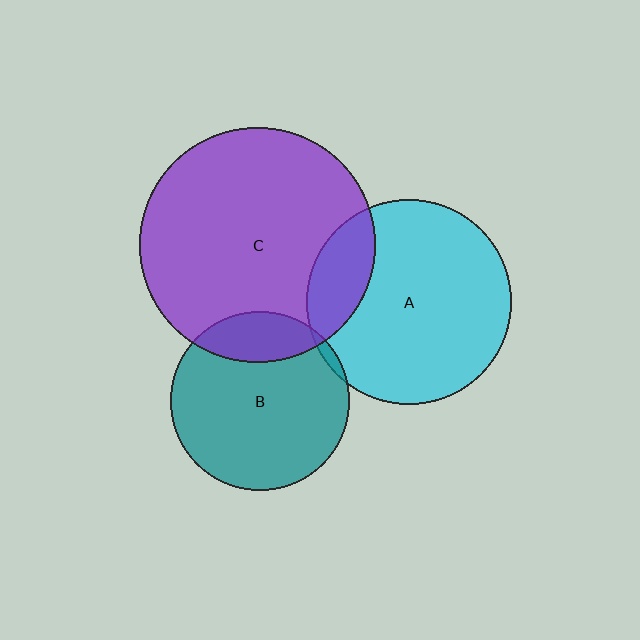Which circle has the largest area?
Circle C (purple).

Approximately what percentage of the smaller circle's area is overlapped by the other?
Approximately 20%.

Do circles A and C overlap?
Yes.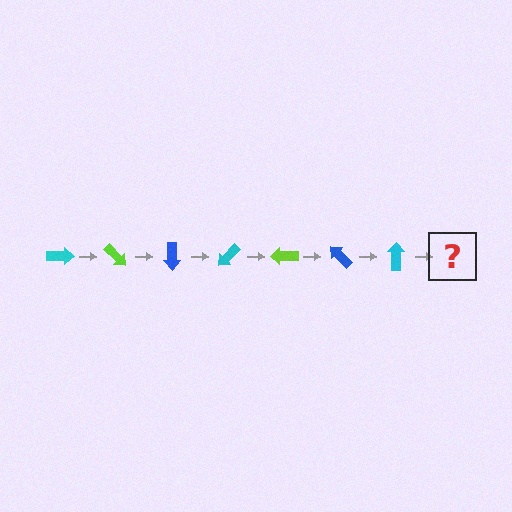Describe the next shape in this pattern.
It should be a lime arrow, rotated 315 degrees from the start.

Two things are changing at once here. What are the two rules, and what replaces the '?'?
The two rules are that it rotates 45 degrees each step and the color cycles through cyan, lime, and blue. The '?' should be a lime arrow, rotated 315 degrees from the start.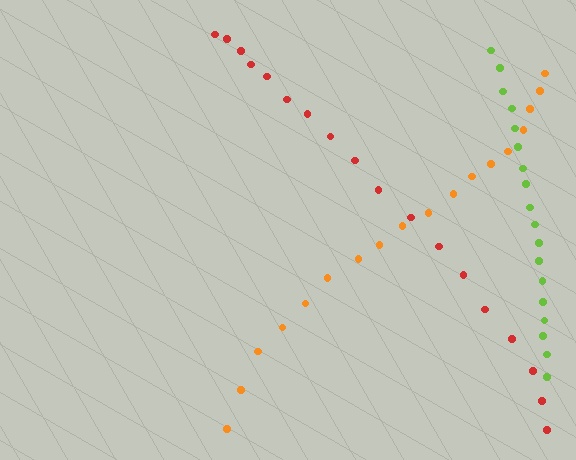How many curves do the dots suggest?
There are 3 distinct paths.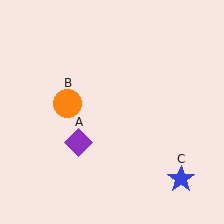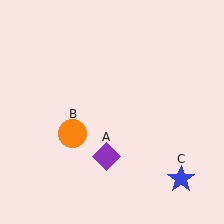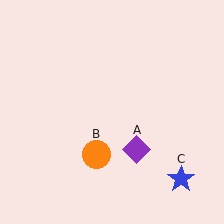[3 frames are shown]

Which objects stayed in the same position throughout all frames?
Blue star (object C) remained stationary.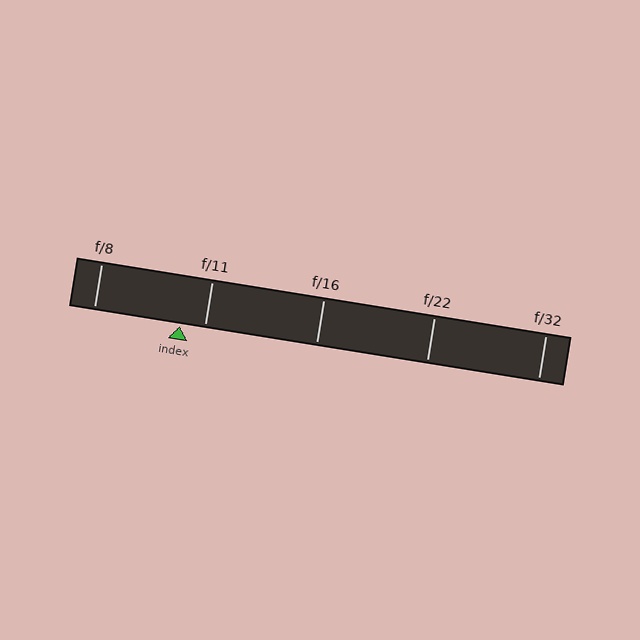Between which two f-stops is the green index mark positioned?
The index mark is between f/8 and f/11.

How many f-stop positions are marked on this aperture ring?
There are 5 f-stop positions marked.